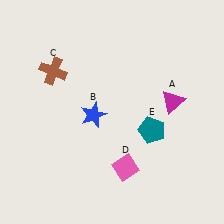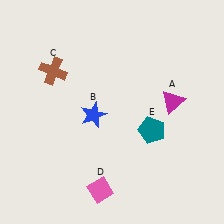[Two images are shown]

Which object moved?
The pink diamond (D) moved left.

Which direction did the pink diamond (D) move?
The pink diamond (D) moved left.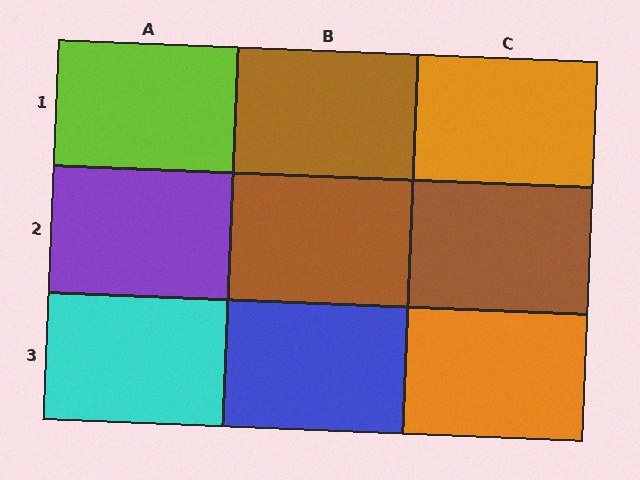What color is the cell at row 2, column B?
Brown.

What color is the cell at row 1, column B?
Brown.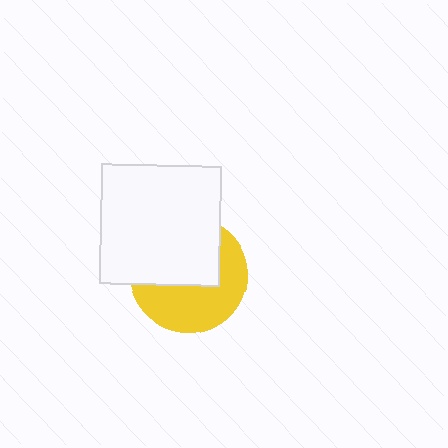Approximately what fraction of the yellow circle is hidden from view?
Roughly 51% of the yellow circle is hidden behind the white square.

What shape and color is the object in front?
The object in front is a white square.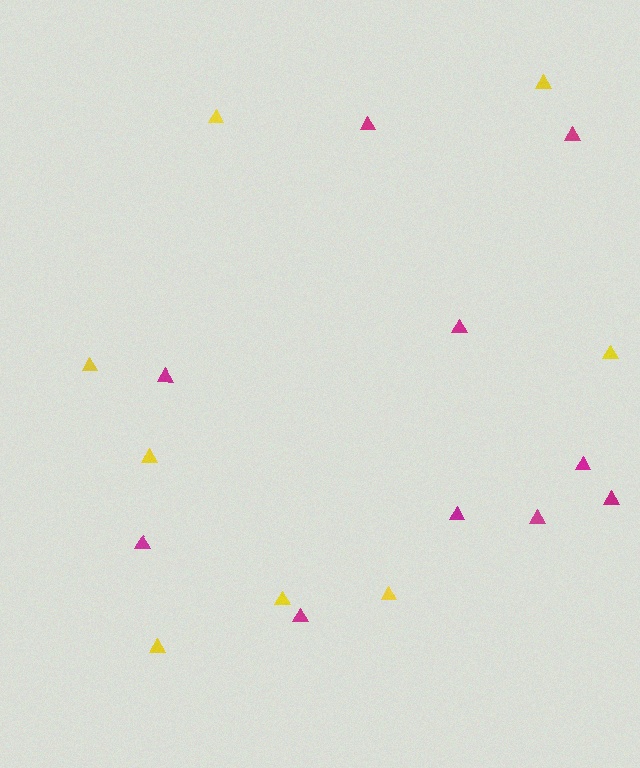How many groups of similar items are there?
There are 2 groups: one group of magenta triangles (10) and one group of yellow triangles (8).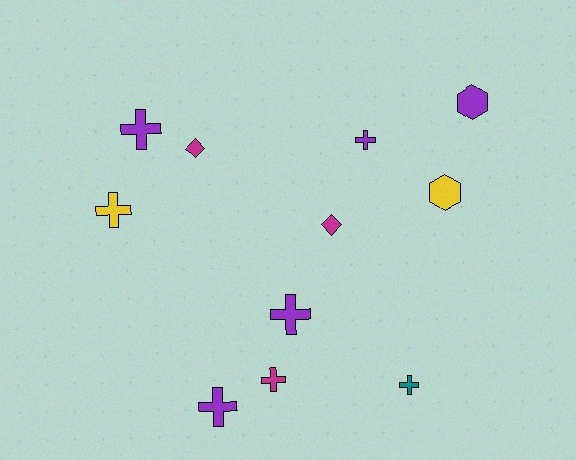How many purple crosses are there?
There are 4 purple crosses.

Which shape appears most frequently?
Cross, with 7 objects.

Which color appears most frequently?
Purple, with 5 objects.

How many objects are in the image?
There are 11 objects.